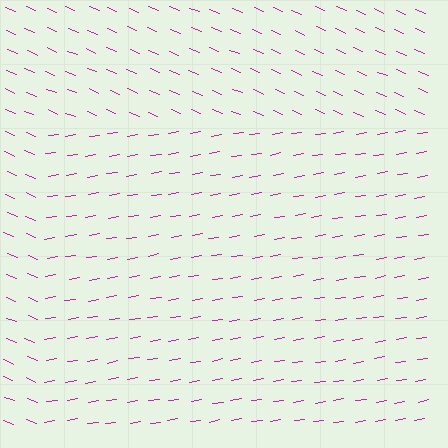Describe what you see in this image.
The image is filled with small magenta line segments. A rectangle region in the image has lines oriented differently from the surrounding lines, creating a visible texture boundary.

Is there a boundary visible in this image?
Yes, there is a texture boundary formed by a change in line orientation.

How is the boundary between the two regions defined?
The boundary is defined purely by a change in line orientation (approximately 33 degrees difference). All lines are the same color and thickness.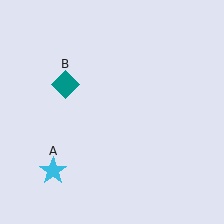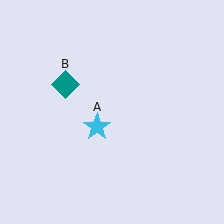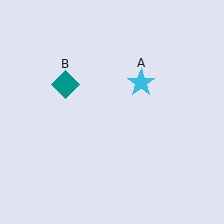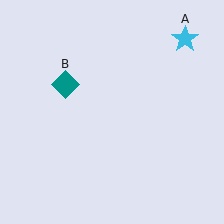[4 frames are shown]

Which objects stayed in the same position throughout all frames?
Teal diamond (object B) remained stationary.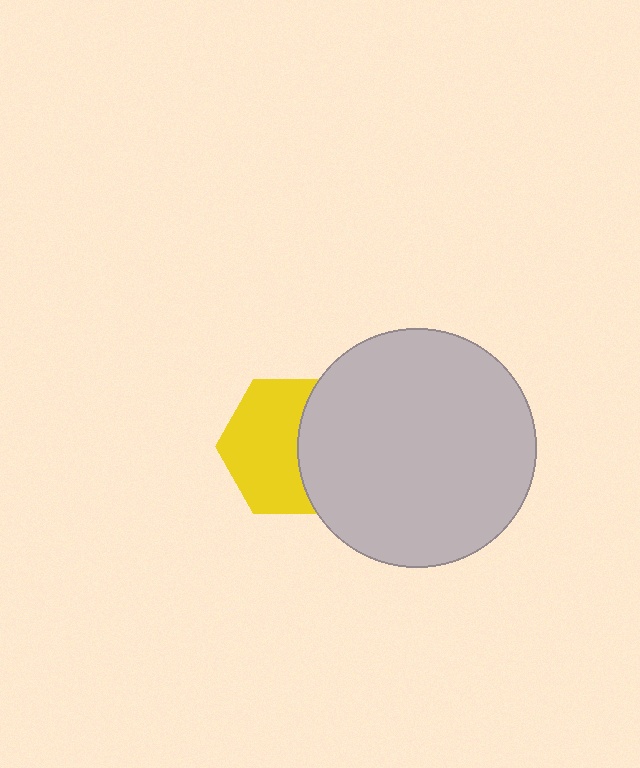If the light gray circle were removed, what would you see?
You would see the complete yellow hexagon.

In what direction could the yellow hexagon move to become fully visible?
The yellow hexagon could move left. That would shift it out from behind the light gray circle entirely.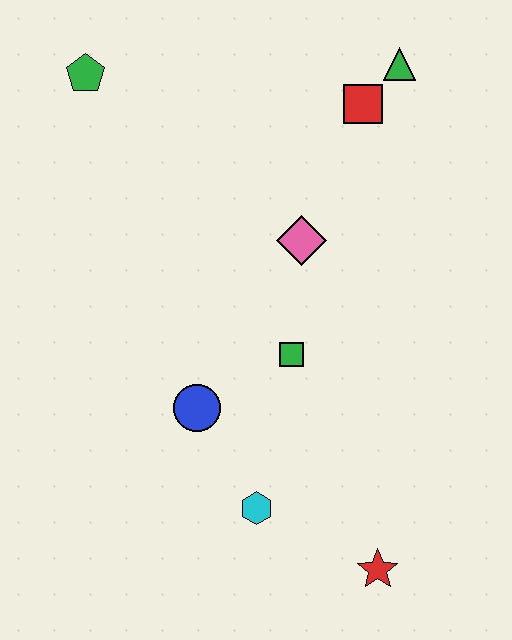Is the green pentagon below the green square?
No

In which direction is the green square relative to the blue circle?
The green square is to the right of the blue circle.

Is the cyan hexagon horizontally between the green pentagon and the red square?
Yes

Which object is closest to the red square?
The green triangle is closest to the red square.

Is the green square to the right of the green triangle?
No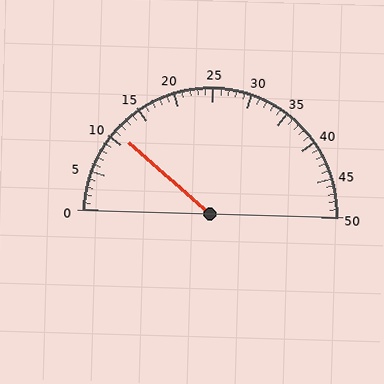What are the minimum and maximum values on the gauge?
The gauge ranges from 0 to 50.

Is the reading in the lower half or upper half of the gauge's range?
The reading is in the lower half of the range (0 to 50).